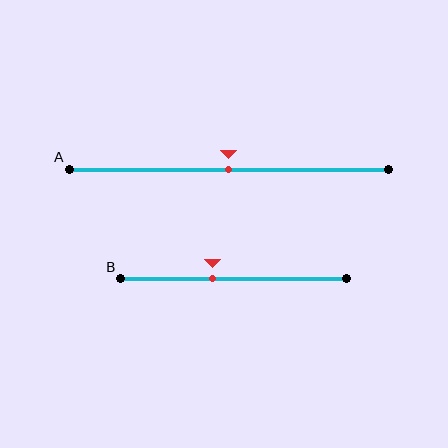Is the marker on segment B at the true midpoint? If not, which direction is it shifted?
No, the marker on segment B is shifted to the left by about 10% of the segment length.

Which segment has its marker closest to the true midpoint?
Segment A has its marker closest to the true midpoint.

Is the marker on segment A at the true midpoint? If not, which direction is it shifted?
Yes, the marker on segment A is at the true midpoint.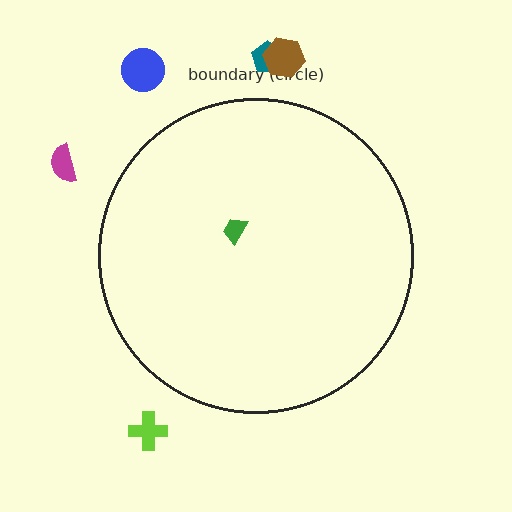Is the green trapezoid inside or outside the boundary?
Inside.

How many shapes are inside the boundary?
1 inside, 5 outside.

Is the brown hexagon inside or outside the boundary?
Outside.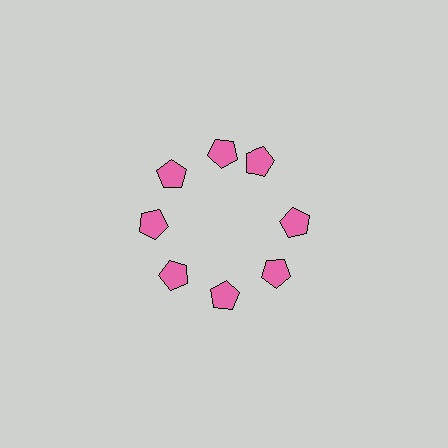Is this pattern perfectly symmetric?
No. The 8 pink pentagons are arranged in a ring, but one element near the 2 o'clock position is rotated out of alignment along the ring, breaking the 8-fold rotational symmetry.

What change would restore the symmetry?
The symmetry would be restored by rotating it back into even spacing with its neighbors so that all 8 pentagons sit at equal angles and equal distance from the center.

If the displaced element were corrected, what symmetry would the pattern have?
It would have 8-fold rotational symmetry — the pattern would map onto itself every 45 degrees.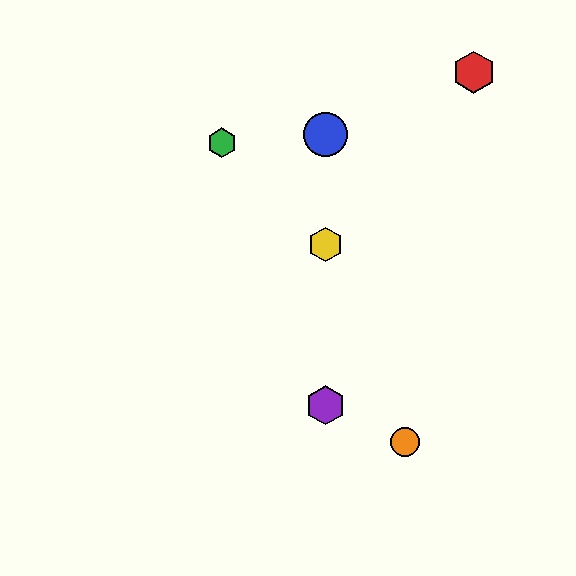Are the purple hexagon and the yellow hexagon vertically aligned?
Yes, both are at x≈325.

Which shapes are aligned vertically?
The blue circle, the yellow hexagon, the purple hexagon are aligned vertically.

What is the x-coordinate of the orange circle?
The orange circle is at x≈405.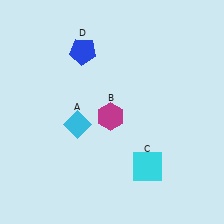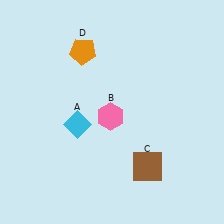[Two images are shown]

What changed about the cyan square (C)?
In Image 1, C is cyan. In Image 2, it changed to brown.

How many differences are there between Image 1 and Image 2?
There are 3 differences between the two images.